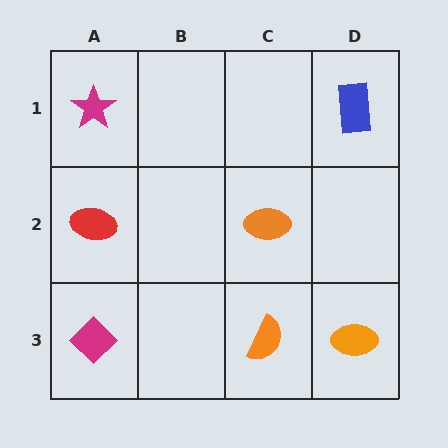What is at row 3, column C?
An orange semicircle.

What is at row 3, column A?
A magenta diamond.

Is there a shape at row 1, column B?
No, that cell is empty.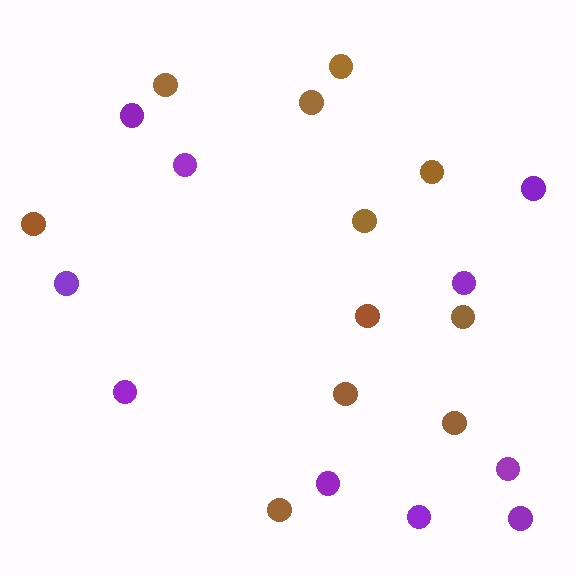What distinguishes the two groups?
There are 2 groups: one group of purple circles (10) and one group of brown circles (11).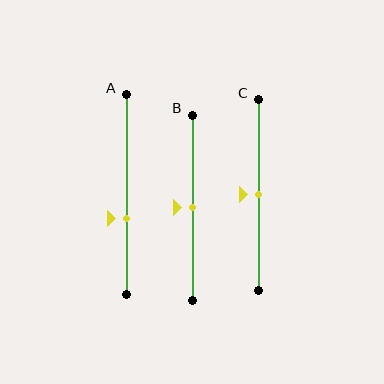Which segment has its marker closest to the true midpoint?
Segment B has its marker closest to the true midpoint.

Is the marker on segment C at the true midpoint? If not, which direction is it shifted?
Yes, the marker on segment C is at the true midpoint.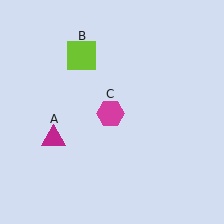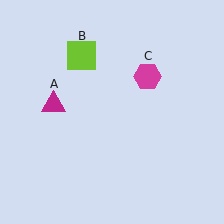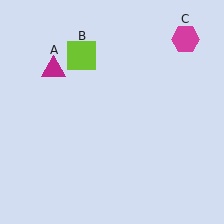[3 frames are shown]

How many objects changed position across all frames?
2 objects changed position: magenta triangle (object A), magenta hexagon (object C).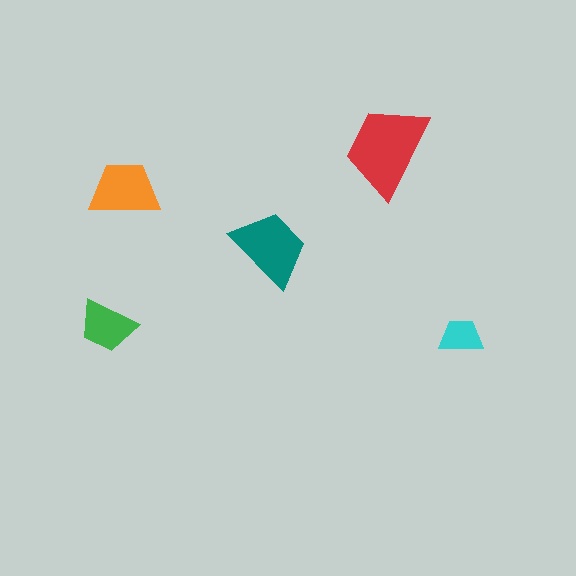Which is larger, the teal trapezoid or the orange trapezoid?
The teal one.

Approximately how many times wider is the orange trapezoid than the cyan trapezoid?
About 1.5 times wider.